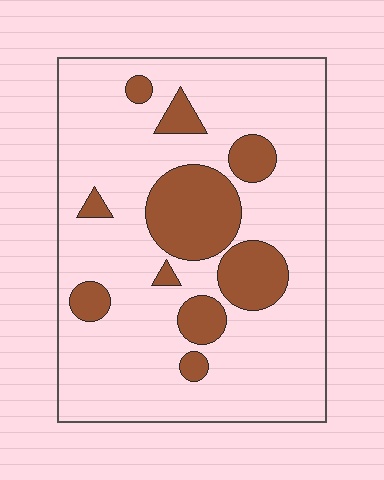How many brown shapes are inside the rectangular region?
10.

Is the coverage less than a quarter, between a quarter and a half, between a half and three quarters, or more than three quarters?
Less than a quarter.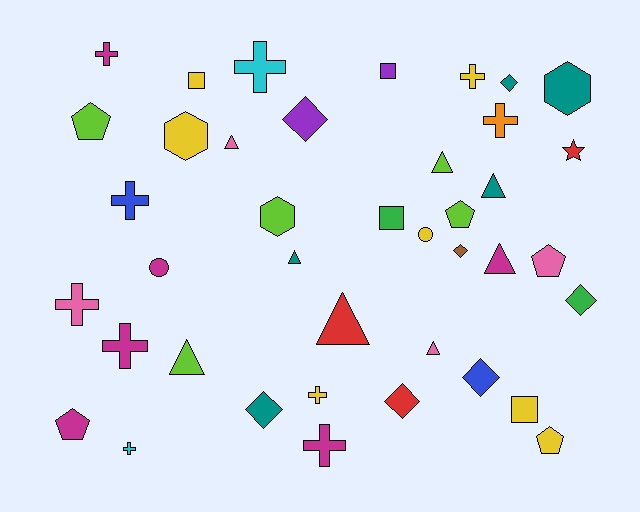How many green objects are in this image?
There are 2 green objects.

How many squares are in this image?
There are 4 squares.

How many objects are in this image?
There are 40 objects.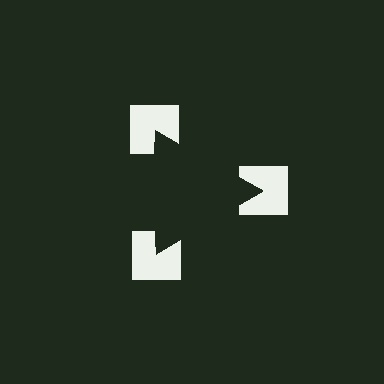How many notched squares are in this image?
There are 3 — one at each vertex of the illusory triangle.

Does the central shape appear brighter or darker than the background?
It typically appears slightly darker than the background, even though no actual brightness change is drawn.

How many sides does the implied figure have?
3 sides.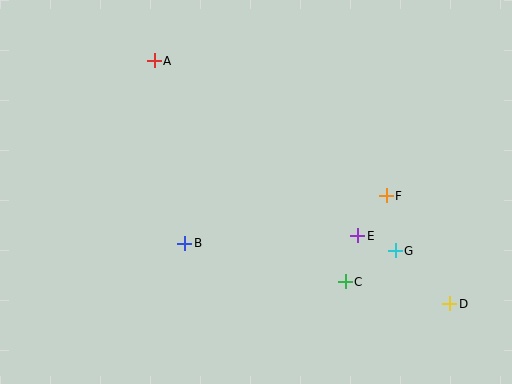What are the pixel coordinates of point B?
Point B is at (185, 243).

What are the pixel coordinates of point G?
Point G is at (395, 251).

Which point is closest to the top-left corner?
Point A is closest to the top-left corner.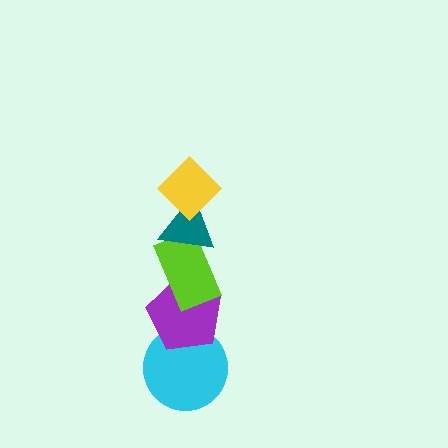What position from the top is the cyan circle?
The cyan circle is 5th from the top.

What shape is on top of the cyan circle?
The purple pentagon is on top of the cyan circle.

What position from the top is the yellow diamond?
The yellow diamond is 1st from the top.